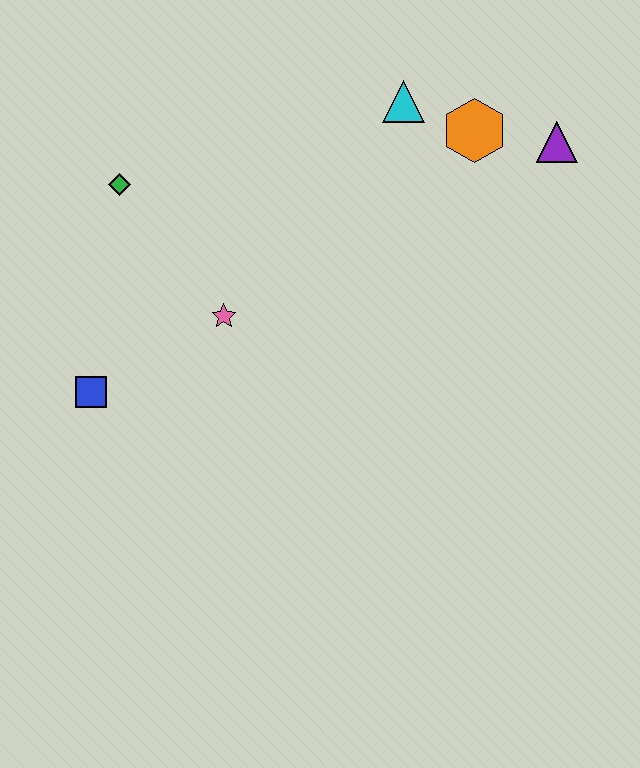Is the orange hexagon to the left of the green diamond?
No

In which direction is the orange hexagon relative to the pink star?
The orange hexagon is to the right of the pink star.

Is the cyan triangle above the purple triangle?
Yes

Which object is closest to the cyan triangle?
The orange hexagon is closest to the cyan triangle.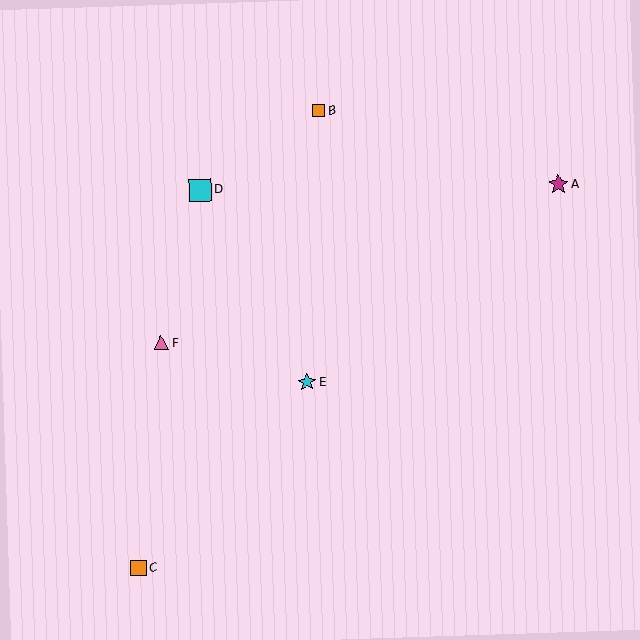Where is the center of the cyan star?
The center of the cyan star is at (307, 382).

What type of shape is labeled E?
Shape E is a cyan star.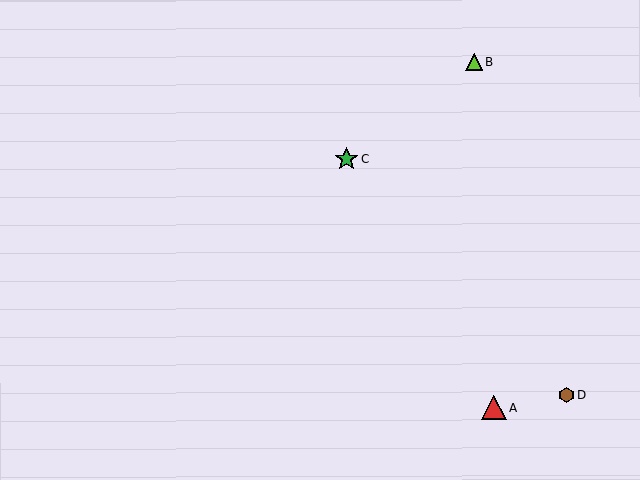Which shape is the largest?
The red triangle (labeled A) is the largest.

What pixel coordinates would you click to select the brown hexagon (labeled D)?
Click at (566, 395) to select the brown hexagon D.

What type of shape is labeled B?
Shape B is a lime triangle.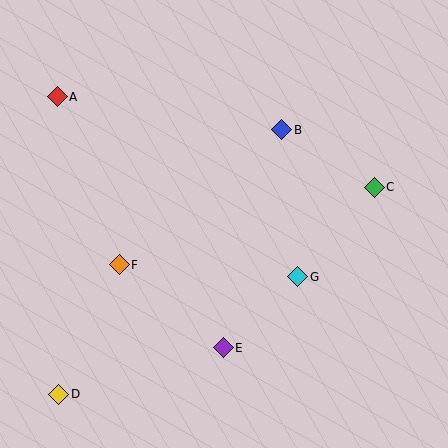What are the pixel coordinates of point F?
Point F is at (119, 265).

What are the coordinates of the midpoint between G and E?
The midpoint between G and E is at (260, 312).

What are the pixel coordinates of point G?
Point G is at (298, 277).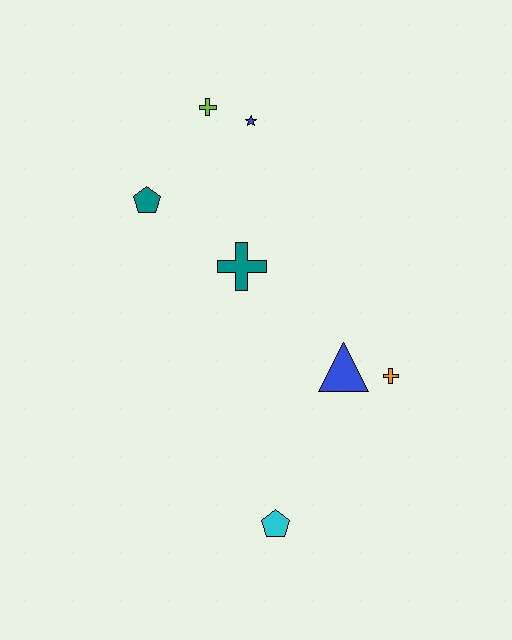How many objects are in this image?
There are 7 objects.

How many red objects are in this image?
There are no red objects.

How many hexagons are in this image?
There are no hexagons.